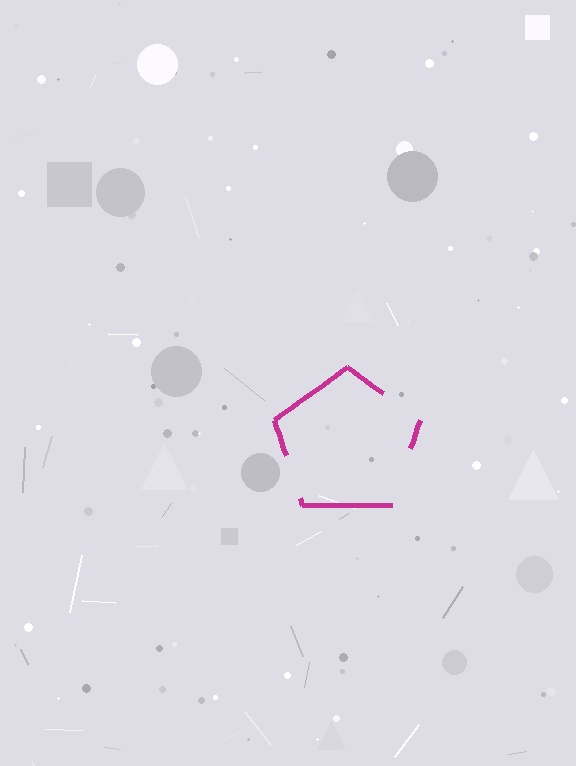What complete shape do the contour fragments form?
The contour fragments form a pentagon.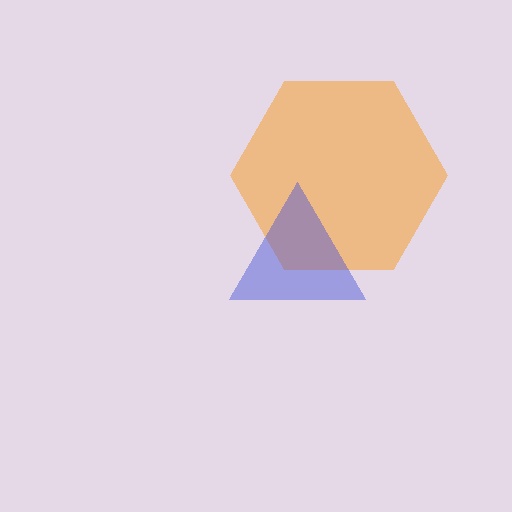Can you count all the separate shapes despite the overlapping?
Yes, there are 2 separate shapes.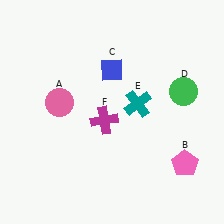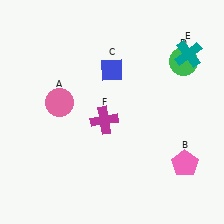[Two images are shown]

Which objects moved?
The objects that moved are: the green circle (D), the teal cross (E).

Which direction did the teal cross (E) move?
The teal cross (E) moved right.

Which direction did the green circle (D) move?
The green circle (D) moved up.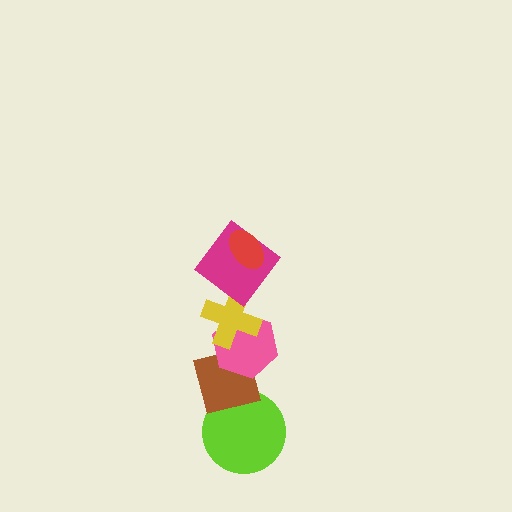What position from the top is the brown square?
The brown square is 5th from the top.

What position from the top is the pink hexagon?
The pink hexagon is 4th from the top.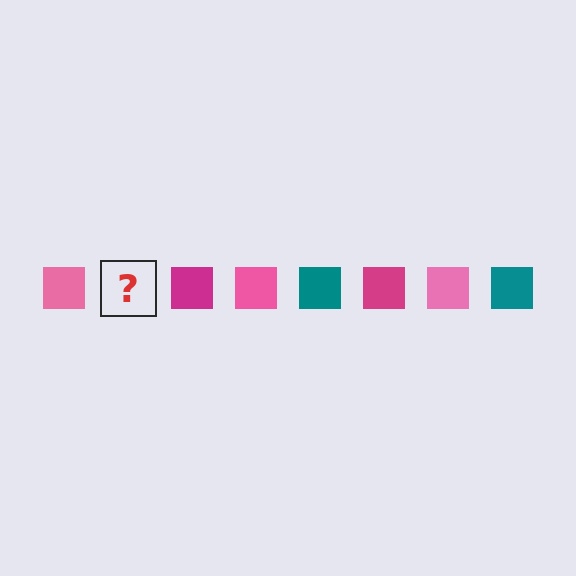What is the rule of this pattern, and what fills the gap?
The rule is that the pattern cycles through pink, teal, magenta squares. The gap should be filled with a teal square.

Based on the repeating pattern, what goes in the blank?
The blank should be a teal square.